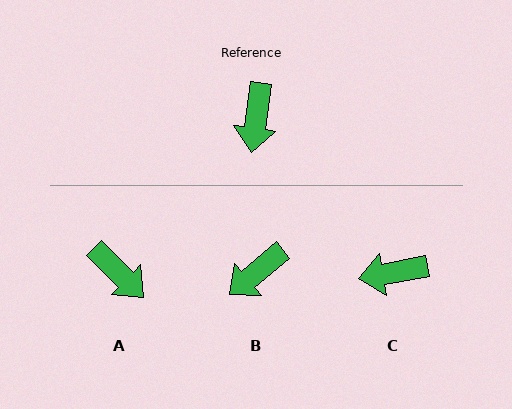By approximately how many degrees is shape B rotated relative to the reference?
Approximately 43 degrees clockwise.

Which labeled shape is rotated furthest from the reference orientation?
C, about 72 degrees away.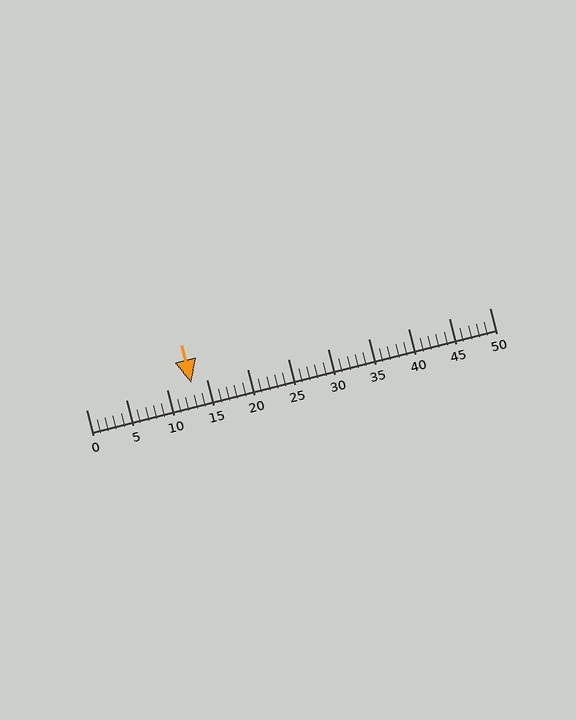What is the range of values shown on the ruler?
The ruler shows values from 0 to 50.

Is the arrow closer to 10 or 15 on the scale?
The arrow is closer to 15.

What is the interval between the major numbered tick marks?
The major tick marks are spaced 5 units apart.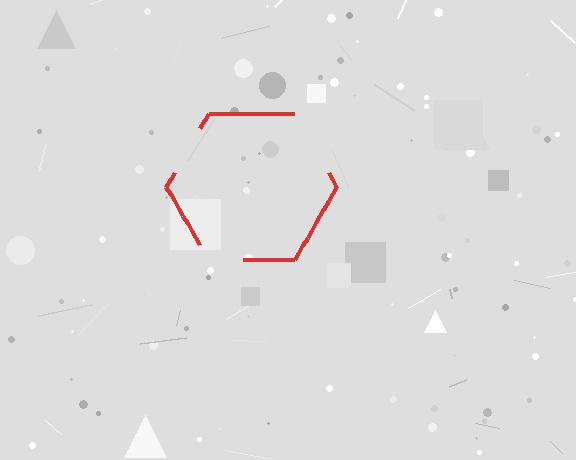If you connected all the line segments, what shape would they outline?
They would outline a hexagon.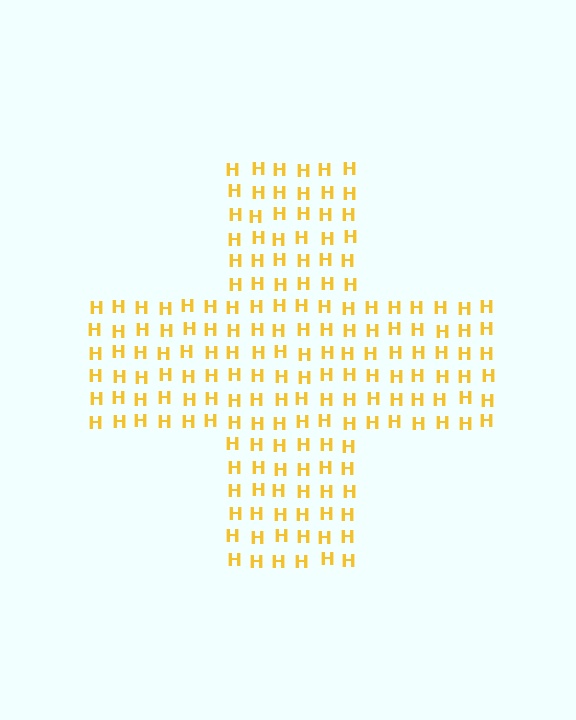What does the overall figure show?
The overall figure shows a cross.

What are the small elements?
The small elements are letter H's.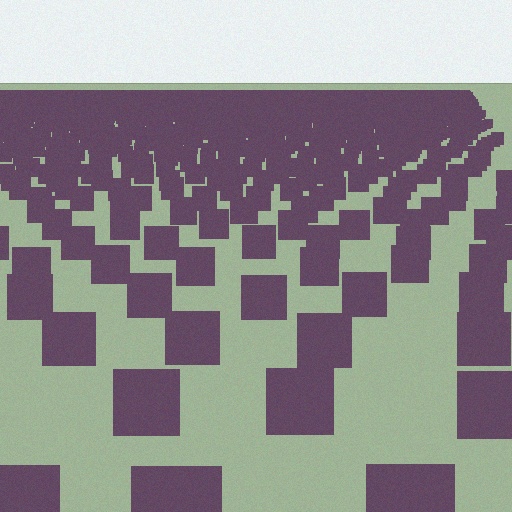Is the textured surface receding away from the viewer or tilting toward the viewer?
The surface is receding away from the viewer. Texture elements get smaller and denser toward the top.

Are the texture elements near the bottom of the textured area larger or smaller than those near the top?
Larger. Near the bottom, elements are closer to the viewer and appear at a bigger on-screen size.